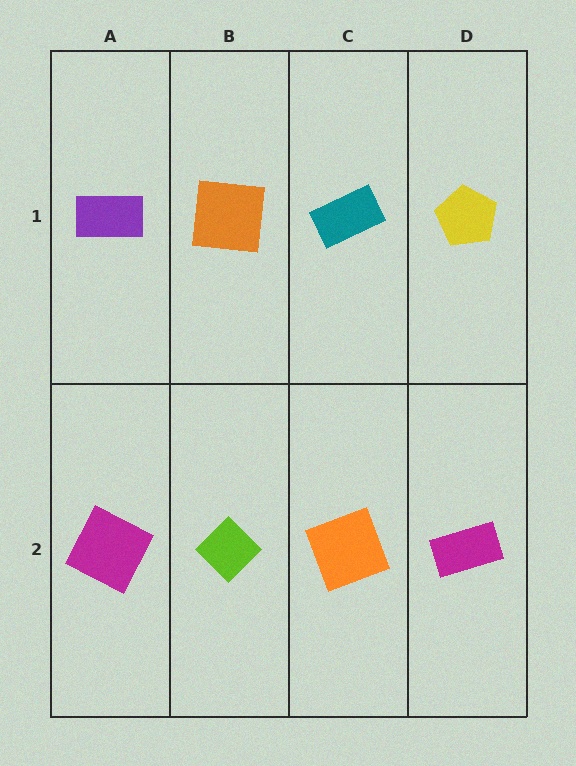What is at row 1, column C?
A teal rectangle.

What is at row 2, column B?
A lime diamond.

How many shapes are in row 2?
4 shapes.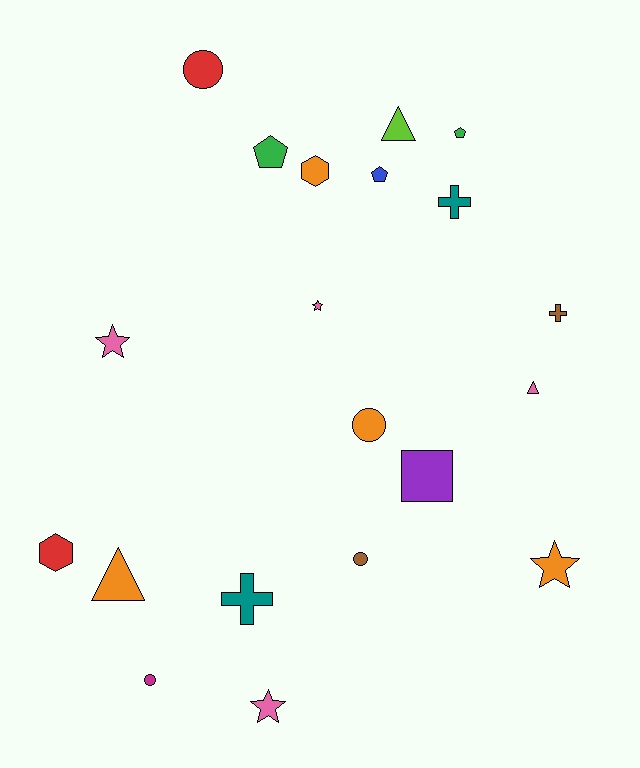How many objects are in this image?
There are 20 objects.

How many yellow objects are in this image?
There are no yellow objects.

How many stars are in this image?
There are 4 stars.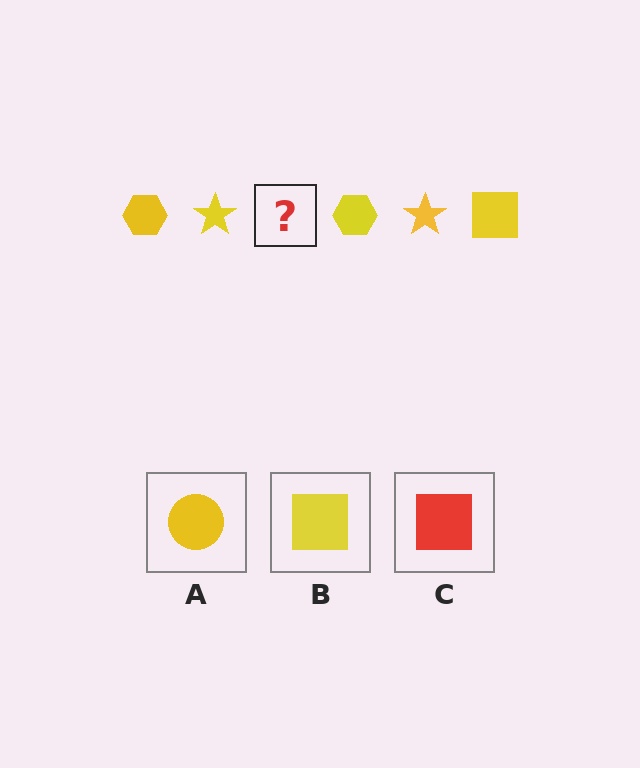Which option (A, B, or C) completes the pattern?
B.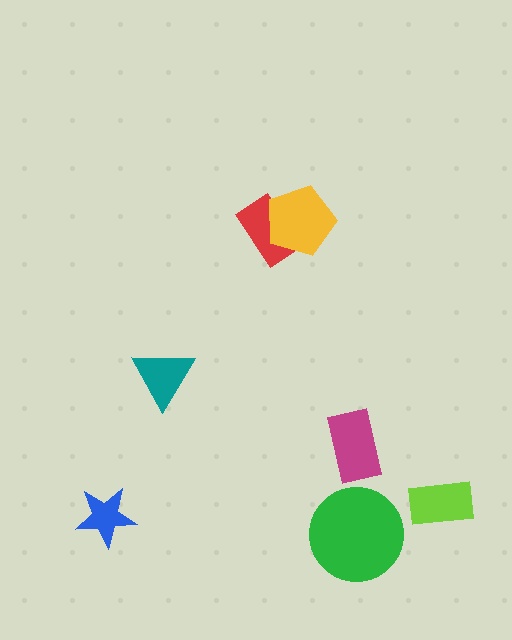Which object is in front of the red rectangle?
The yellow pentagon is in front of the red rectangle.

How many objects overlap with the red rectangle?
1 object overlaps with the red rectangle.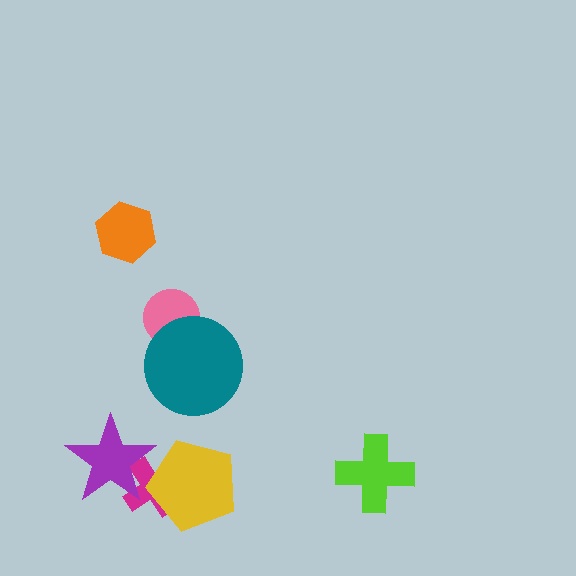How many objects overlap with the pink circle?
1 object overlaps with the pink circle.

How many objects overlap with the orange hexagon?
0 objects overlap with the orange hexagon.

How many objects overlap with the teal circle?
1 object overlaps with the teal circle.